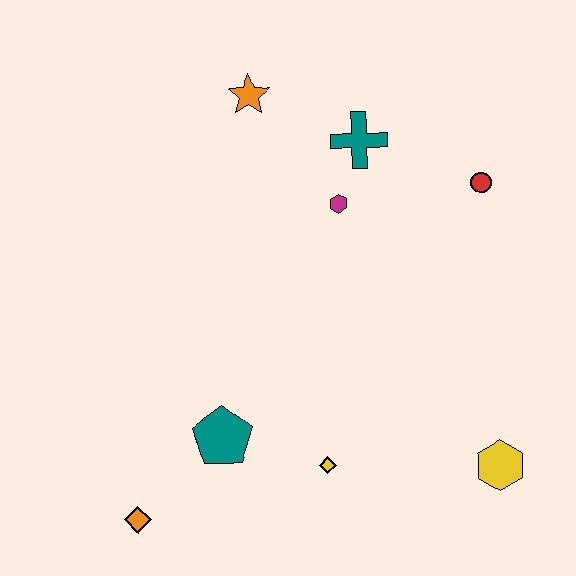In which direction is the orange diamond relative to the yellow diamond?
The orange diamond is to the left of the yellow diamond.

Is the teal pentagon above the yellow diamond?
Yes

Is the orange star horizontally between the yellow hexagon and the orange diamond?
Yes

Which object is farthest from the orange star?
The yellow hexagon is farthest from the orange star.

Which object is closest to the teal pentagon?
The yellow diamond is closest to the teal pentagon.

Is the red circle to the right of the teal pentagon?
Yes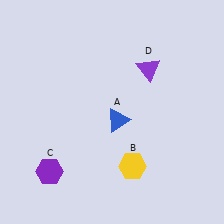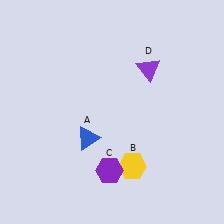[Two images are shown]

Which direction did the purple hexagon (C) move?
The purple hexagon (C) moved right.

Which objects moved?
The objects that moved are: the blue triangle (A), the purple hexagon (C).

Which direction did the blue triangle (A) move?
The blue triangle (A) moved left.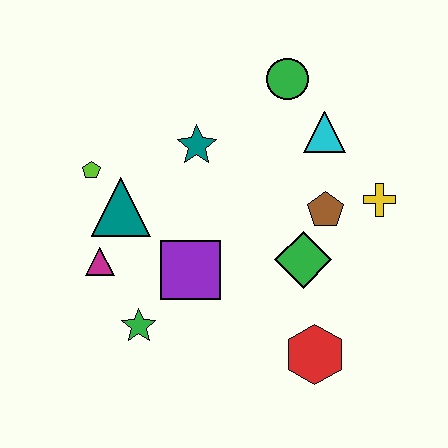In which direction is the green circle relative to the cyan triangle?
The green circle is above the cyan triangle.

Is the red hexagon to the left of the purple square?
No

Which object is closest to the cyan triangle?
The green circle is closest to the cyan triangle.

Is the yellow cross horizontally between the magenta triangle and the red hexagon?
No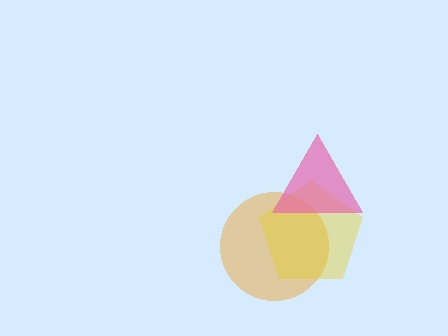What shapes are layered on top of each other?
The layered shapes are: an orange circle, a yellow pentagon, a pink triangle.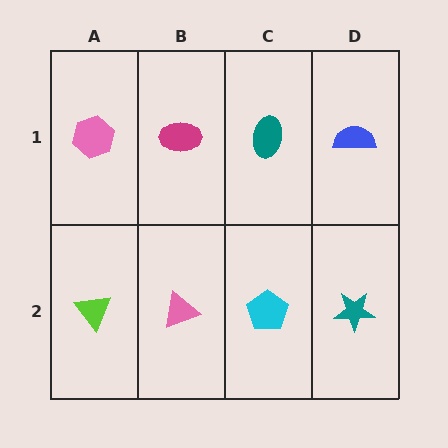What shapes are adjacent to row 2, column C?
A teal ellipse (row 1, column C), a pink triangle (row 2, column B), a teal star (row 2, column D).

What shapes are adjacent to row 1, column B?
A pink triangle (row 2, column B), a pink hexagon (row 1, column A), a teal ellipse (row 1, column C).